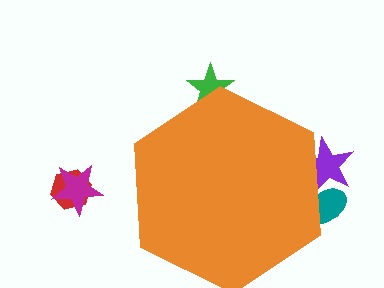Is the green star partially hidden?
Yes, the green star is partially hidden behind the orange hexagon.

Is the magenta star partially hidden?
No, the magenta star is fully visible.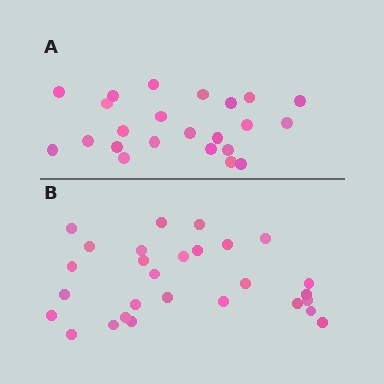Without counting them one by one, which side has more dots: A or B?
Region B (the bottom region) has more dots.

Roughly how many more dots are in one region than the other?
Region B has about 5 more dots than region A.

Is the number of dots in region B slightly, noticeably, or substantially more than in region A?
Region B has only slightly more — the two regions are fairly close. The ratio is roughly 1.2 to 1.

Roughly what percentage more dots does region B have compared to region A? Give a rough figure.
About 20% more.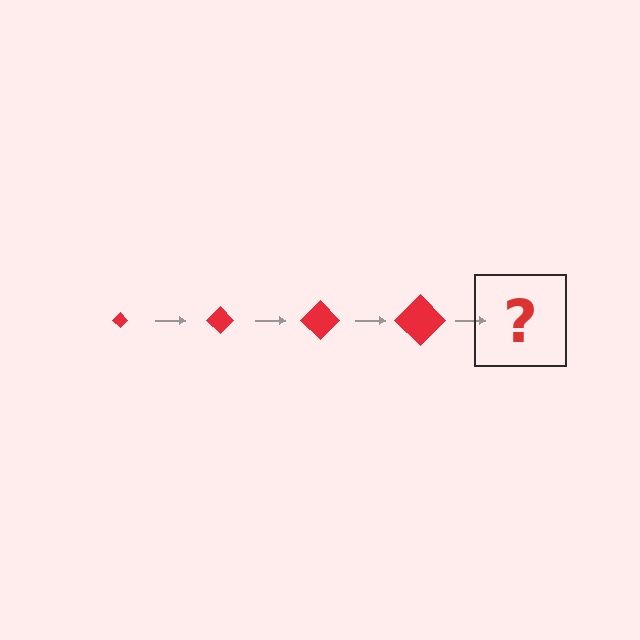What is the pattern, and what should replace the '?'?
The pattern is that the diamond gets progressively larger each step. The '?' should be a red diamond, larger than the previous one.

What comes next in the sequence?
The next element should be a red diamond, larger than the previous one.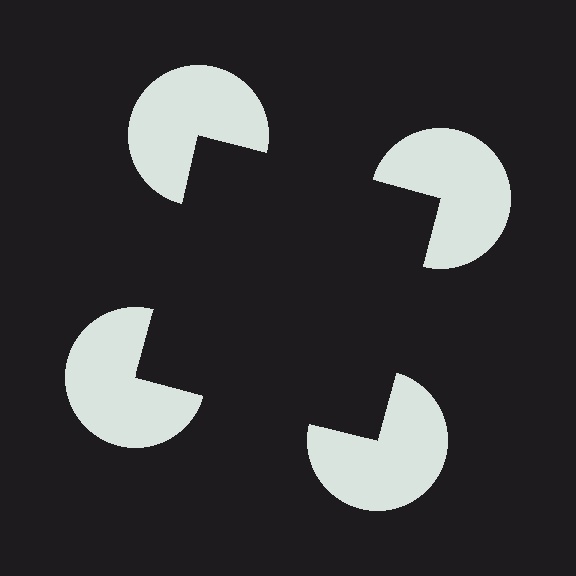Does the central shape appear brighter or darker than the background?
It typically appears slightly darker than the background, even though no actual brightness change is drawn.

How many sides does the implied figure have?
4 sides.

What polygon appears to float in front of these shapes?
An illusory square — its edges are inferred from the aligned wedge cuts in the pac-man discs, not physically drawn.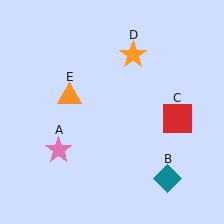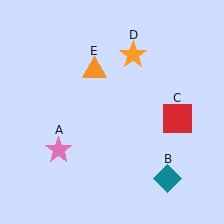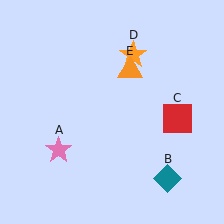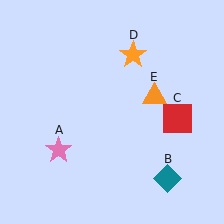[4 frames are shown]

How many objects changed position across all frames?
1 object changed position: orange triangle (object E).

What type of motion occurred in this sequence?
The orange triangle (object E) rotated clockwise around the center of the scene.